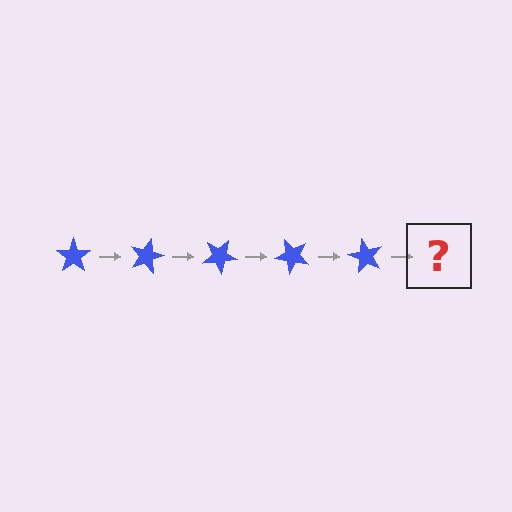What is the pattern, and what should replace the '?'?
The pattern is that the star rotates 15 degrees each step. The '?' should be a blue star rotated 75 degrees.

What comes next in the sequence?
The next element should be a blue star rotated 75 degrees.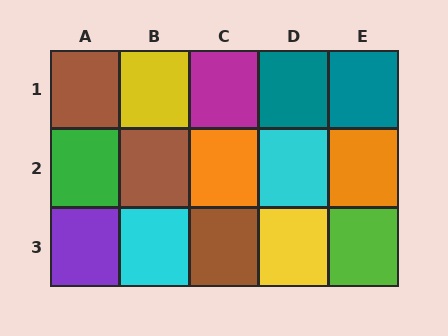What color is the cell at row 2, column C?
Orange.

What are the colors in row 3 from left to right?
Purple, cyan, brown, yellow, lime.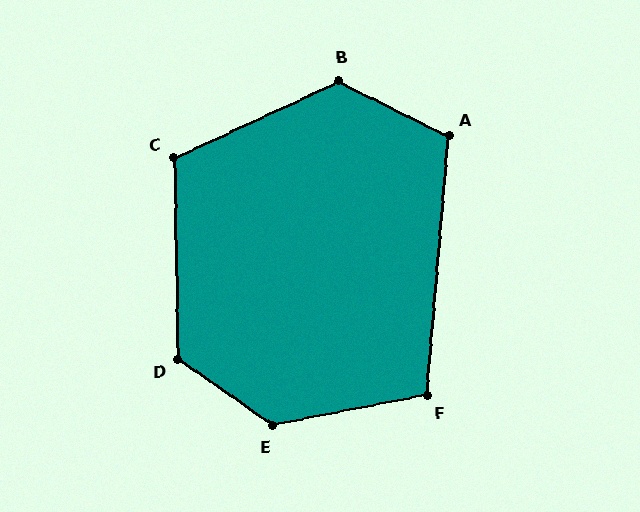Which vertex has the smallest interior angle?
F, at approximately 106 degrees.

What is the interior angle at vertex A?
Approximately 112 degrees (obtuse).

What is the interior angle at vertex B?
Approximately 128 degrees (obtuse).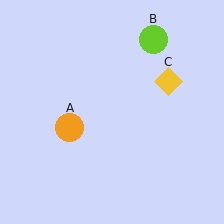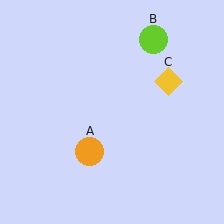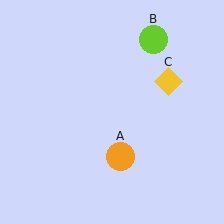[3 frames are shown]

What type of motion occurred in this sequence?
The orange circle (object A) rotated counterclockwise around the center of the scene.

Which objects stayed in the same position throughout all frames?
Lime circle (object B) and yellow diamond (object C) remained stationary.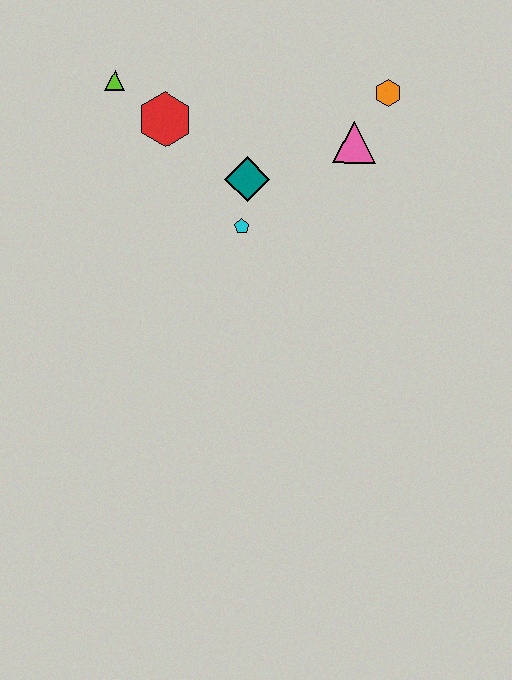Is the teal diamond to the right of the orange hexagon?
No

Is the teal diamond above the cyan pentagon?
Yes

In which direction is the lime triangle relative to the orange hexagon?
The lime triangle is to the left of the orange hexagon.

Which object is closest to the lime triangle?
The red hexagon is closest to the lime triangle.